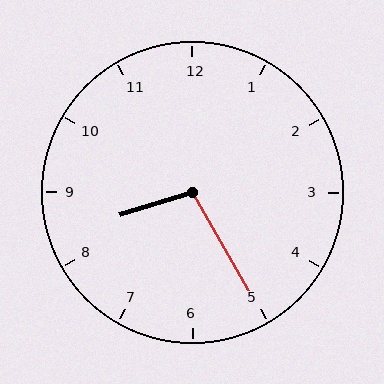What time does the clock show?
8:25.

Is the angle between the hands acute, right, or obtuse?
It is obtuse.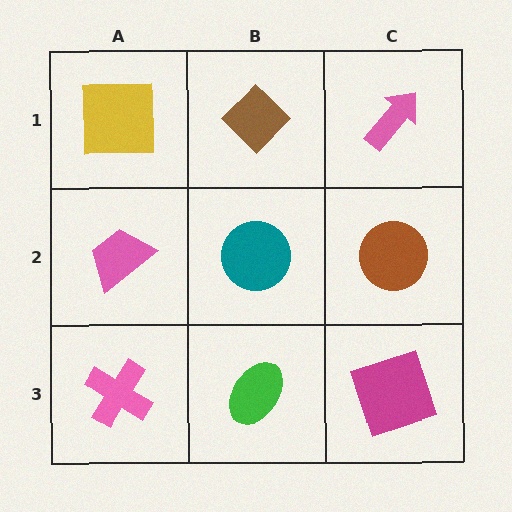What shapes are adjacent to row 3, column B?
A teal circle (row 2, column B), a pink cross (row 3, column A), a magenta square (row 3, column C).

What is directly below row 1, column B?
A teal circle.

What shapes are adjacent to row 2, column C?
A pink arrow (row 1, column C), a magenta square (row 3, column C), a teal circle (row 2, column B).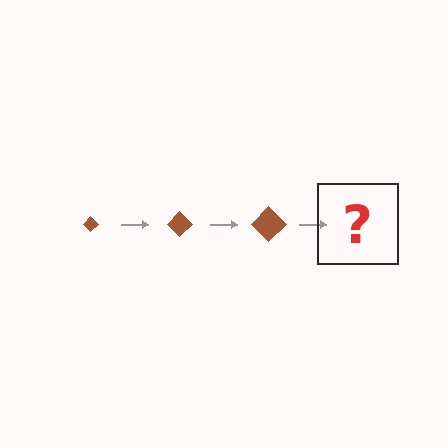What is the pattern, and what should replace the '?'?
The pattern is that the diamond gets progressively larger each step. The '?' should be a brown diamond, larger than the previous one.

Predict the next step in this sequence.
The next step is a brown diamond, larger than the previous one.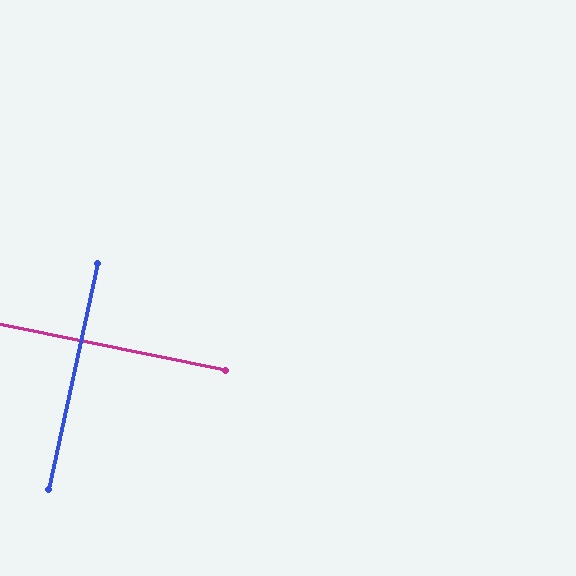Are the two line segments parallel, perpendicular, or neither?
Perpendicular — they meet at approximately 89°.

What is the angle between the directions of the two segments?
Approximately 89 degrees.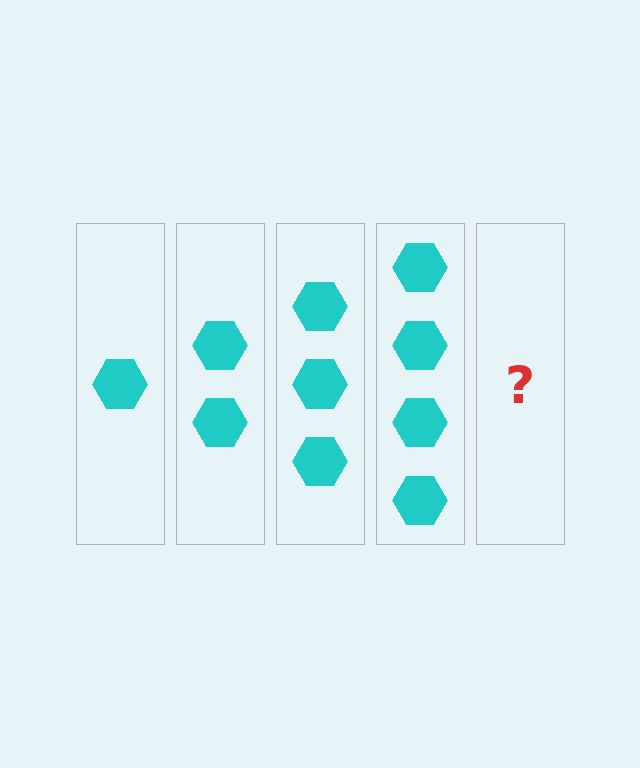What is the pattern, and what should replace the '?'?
The pattern is that each step adds one more hexagon. The '?' should be 5 hexagons.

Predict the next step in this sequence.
The next step is 5 hexagons.